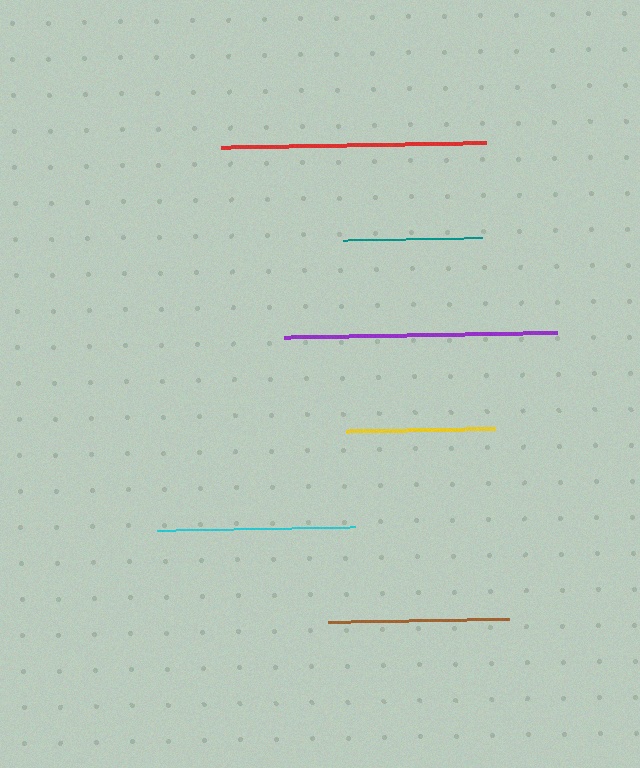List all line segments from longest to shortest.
From longest to shortest: purple, red, cyan, brown, yellow, teal.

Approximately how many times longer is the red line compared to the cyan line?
The red line is approximately 1.3 times the length of the cyan line.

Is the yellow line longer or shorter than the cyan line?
The cyan line is longer than the yellow line.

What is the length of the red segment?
The red segment is approximately 265 pixels long.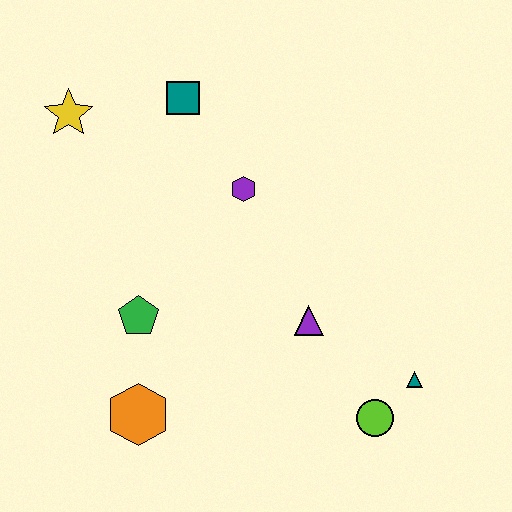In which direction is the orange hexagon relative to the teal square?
The orange hexagon is below the teal square.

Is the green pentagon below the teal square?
Yes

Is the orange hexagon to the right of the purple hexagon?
No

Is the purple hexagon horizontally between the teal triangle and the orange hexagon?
Yes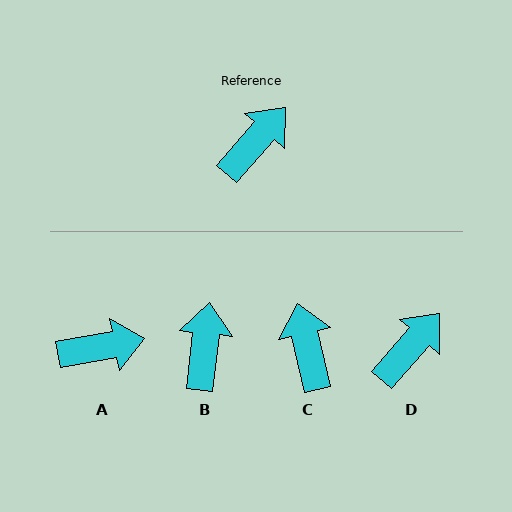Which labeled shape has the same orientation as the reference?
D.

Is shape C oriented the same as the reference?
No, it is off by about 54 degrees.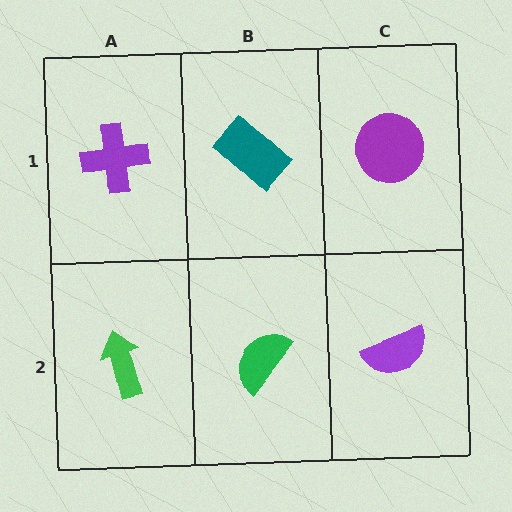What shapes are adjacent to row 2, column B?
A teal rectangle (row 1, column B), a green arrow (row 2, column A), a purple semicircle (row 2, column C).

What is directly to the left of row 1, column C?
A teal rectangle.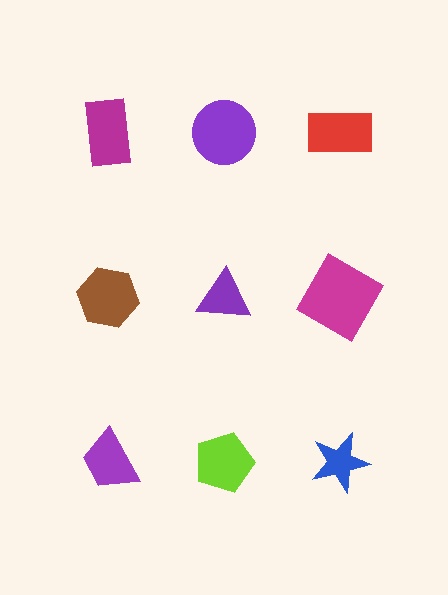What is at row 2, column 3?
A magenta square.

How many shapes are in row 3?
3 shapes.